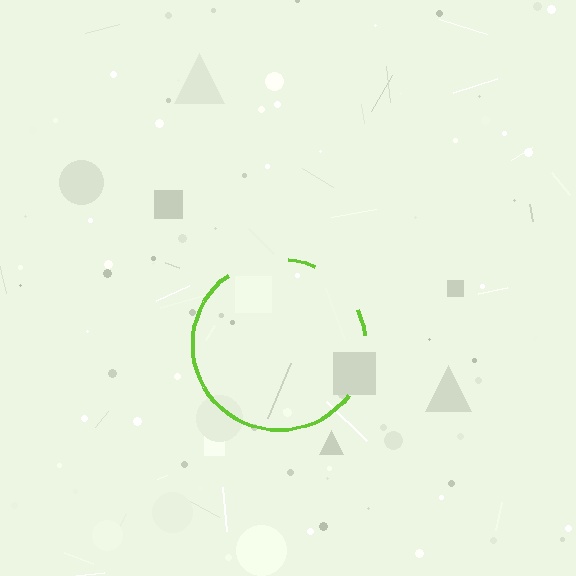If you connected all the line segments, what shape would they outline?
They would outline a circle.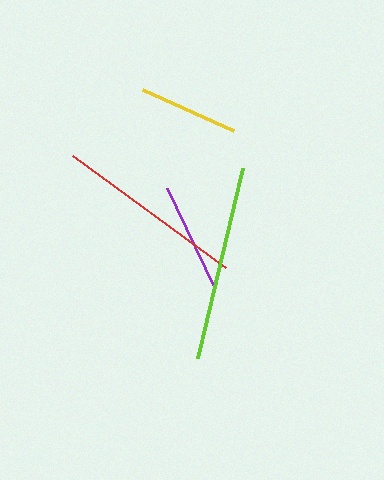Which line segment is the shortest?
The yellow line is the shortest at approximately 100 pixels.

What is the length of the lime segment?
The lime segment is approximately 195 pixels long.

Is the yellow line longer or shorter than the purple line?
The purple line is longer than the yellow line.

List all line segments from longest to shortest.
From longest to shortest: lime, red, purple, yellow.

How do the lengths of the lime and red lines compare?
The lime and red lines are approximately the same length.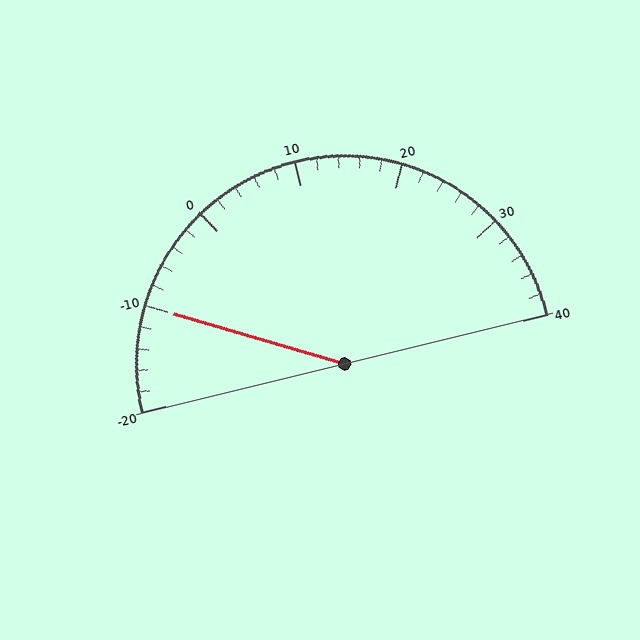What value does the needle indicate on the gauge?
The needle indicates approximately -10.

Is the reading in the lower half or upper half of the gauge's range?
The reading is in the lower half of the range (-20 to 40).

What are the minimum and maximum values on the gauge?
The gauge ranges from -20 to 40.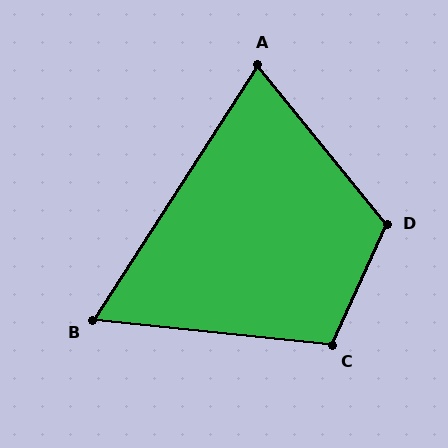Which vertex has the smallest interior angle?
B, at approximately 63 degrees.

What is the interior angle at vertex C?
Approximately 108 degrees (obtuse).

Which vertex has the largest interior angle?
D, at approximately 117 degrees.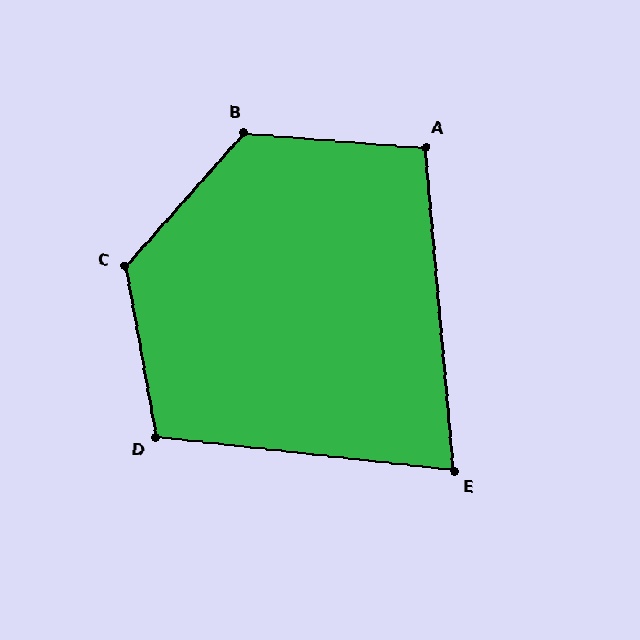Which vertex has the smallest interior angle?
E, at approximately 79 degrees.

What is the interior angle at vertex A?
Approximately 100 degrees (obtuse).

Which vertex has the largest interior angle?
C, at approximately 128 degrees.